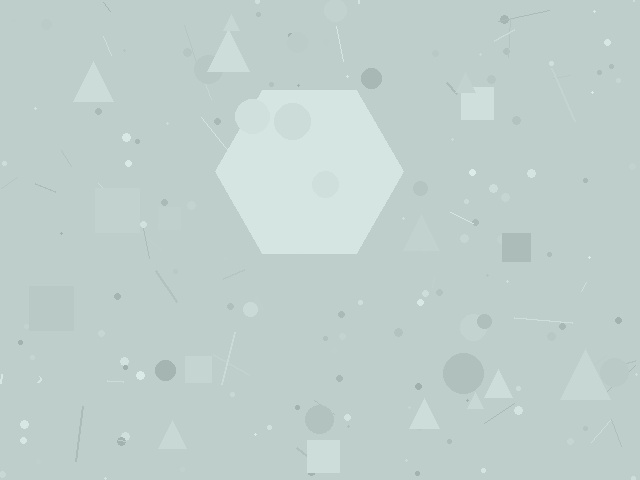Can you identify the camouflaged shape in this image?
The camouflaged shape is a hexagon.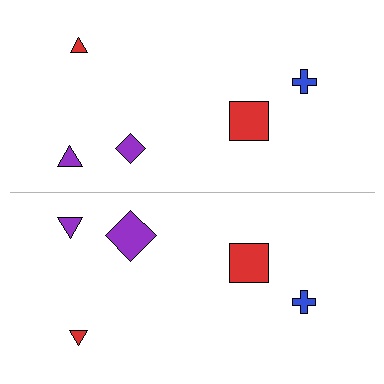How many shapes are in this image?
There are 10 shapes in this image.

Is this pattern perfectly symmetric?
No, the pattern is not perfectly symmetric. The purple diamond on the bottom side has a different size than its mirror counterpart.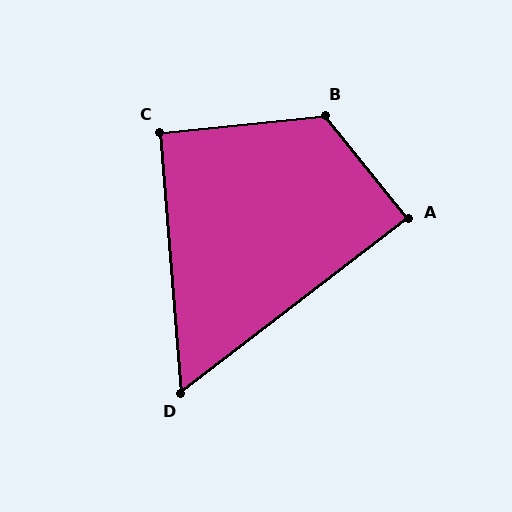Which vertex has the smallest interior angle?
D, at approximately 57 degrees.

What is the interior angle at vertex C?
Approximately 91 degrees (approximately right).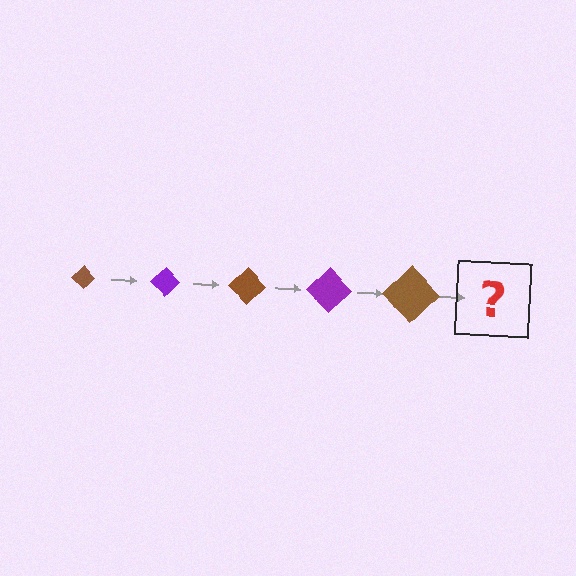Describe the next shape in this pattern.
It should be a purple diamond, larger than the previous one.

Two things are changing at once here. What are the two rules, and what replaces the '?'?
The two rules are that the diamond grows larger each step and the color cycles through brown and purple. The '?' should be a purple diamond, larger than the previous one.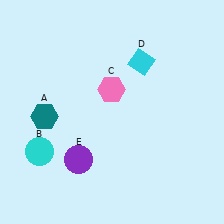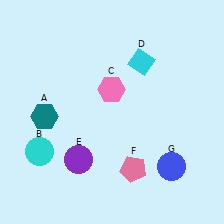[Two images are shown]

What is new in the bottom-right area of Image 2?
A pink pentagon (F) was added in the bottom-right area of Image 2.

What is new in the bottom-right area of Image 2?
A blue circle (G) was added in the bottom-right area of Image 2.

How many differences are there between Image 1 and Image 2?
There are 2 differences between the two images.